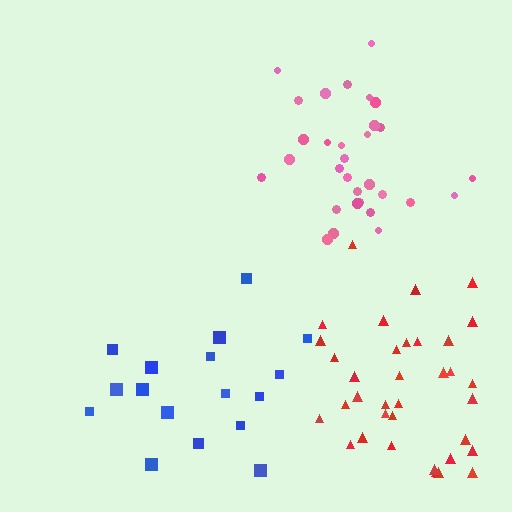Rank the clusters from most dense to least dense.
pink, red, blue.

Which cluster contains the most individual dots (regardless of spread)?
Red (35).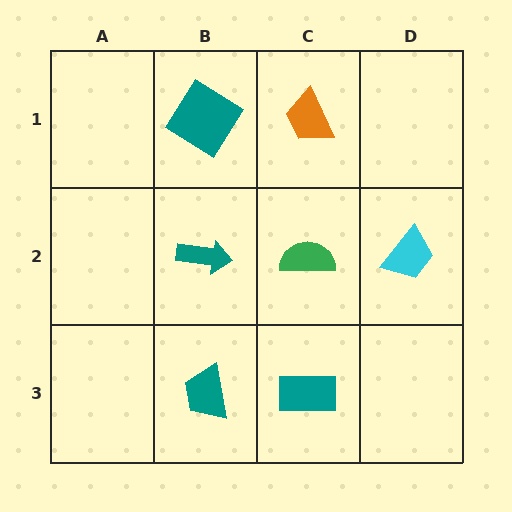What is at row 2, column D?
A cyan trapezoid.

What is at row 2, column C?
A green semicircle.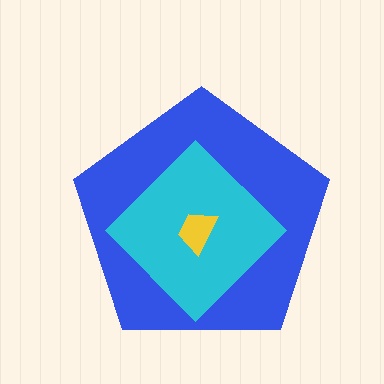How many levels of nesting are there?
3.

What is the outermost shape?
The blue pentagon.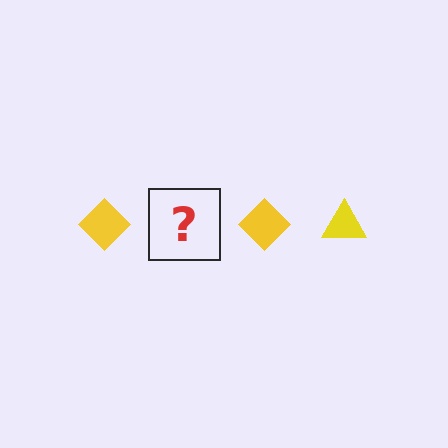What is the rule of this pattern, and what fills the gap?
The rule is that the pattern cycles through diamond, triangle shapes in yellow. The gap should be filled with a yellow triangle.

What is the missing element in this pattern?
The missing element is a yellow triangle.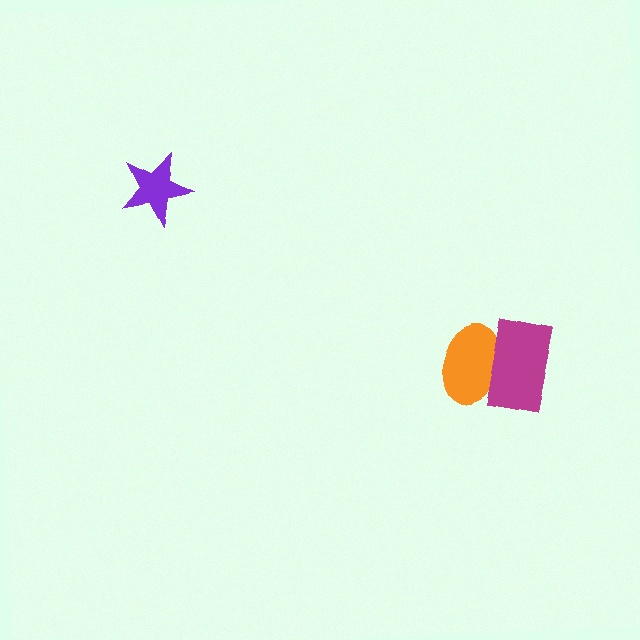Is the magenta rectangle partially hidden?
No, no other shape covers it.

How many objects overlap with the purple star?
0 objects overlap with the purple star.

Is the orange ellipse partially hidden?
Yes, it is partially covered by another shape.